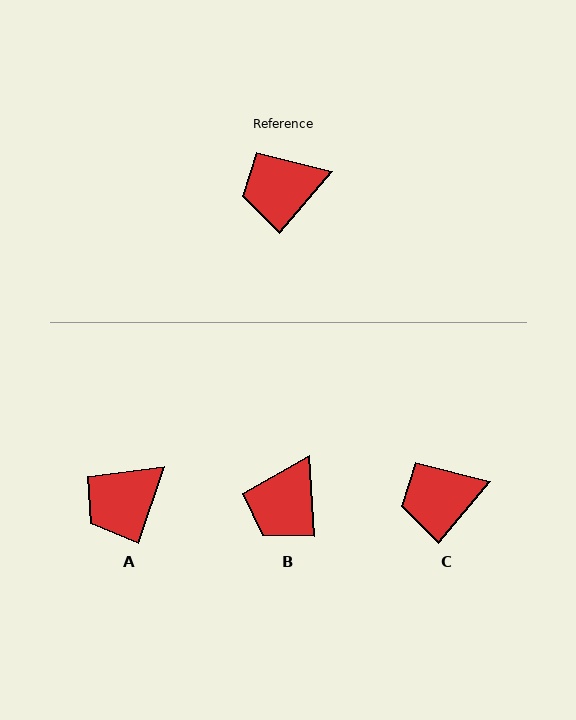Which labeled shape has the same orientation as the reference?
C.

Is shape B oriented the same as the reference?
No, it is off by about 44 degrees.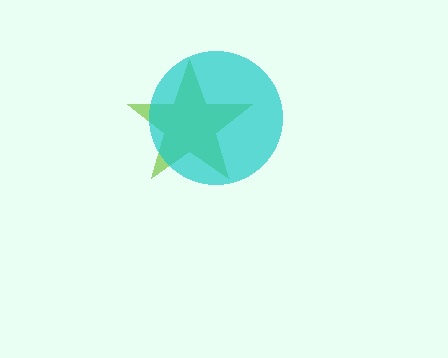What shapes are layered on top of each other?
The layered shapes are: a lime star, a cyan circle.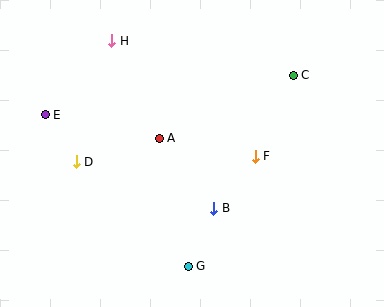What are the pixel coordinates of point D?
Point D is at (76, 162).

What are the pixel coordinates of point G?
Point G is at (188, 266).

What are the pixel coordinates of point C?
Point C is at (293, 75).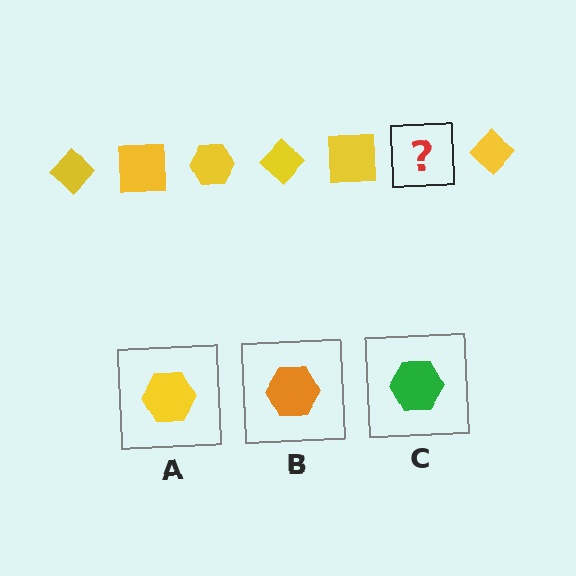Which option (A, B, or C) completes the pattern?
A.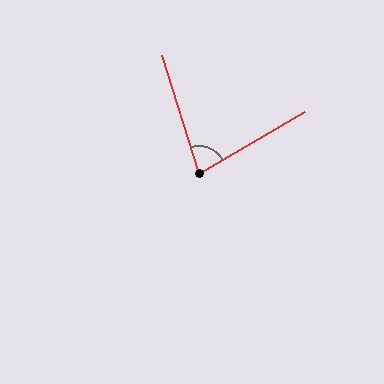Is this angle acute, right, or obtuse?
It is acute.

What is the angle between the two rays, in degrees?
Approximately 77 degrees.